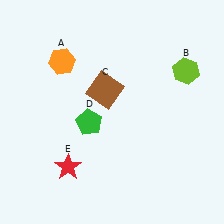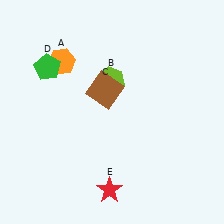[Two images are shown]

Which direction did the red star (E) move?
The red star (E) moved right.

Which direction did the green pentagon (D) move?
The green pentagon (D) moved up.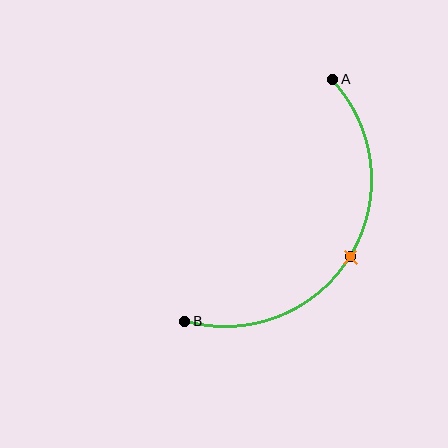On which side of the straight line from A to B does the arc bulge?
The arc bulges to the right of the straight line connecting A and B.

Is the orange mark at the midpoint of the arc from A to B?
Yes. The orange mark lies on the arc at equal arc-length from both A and B — it is the arc midpoint.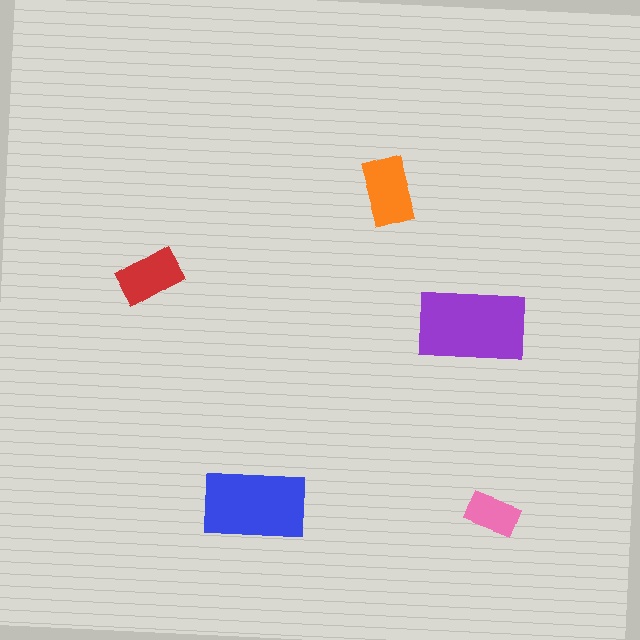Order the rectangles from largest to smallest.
the purple one, the blue one, the orange one, the red one, the pink one.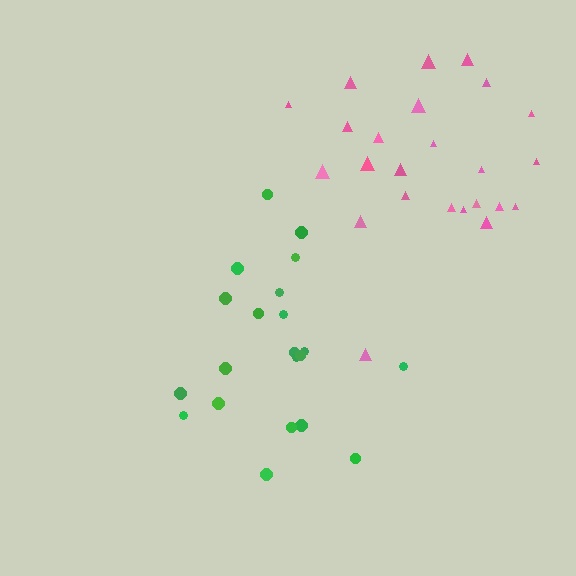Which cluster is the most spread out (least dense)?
Pink.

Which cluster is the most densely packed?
Green.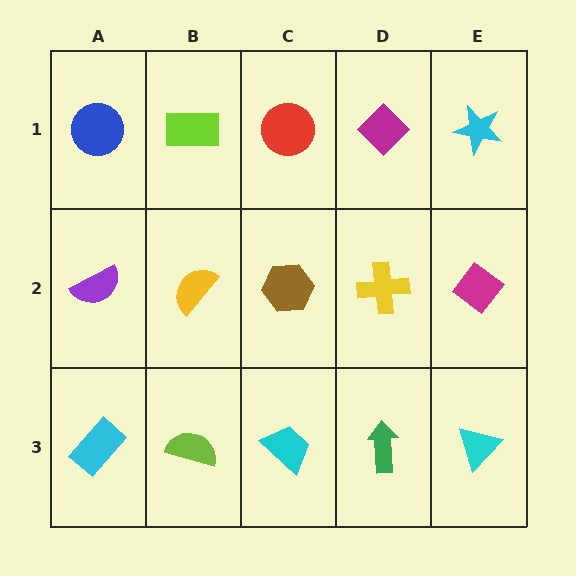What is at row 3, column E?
A cyan triangle.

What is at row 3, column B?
A lime semicircle.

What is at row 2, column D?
A yellow cross.